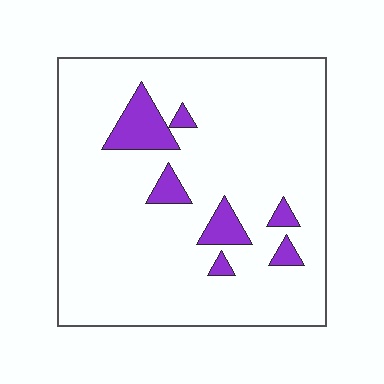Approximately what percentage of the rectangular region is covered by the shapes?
Approximately 10%.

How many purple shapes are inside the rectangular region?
7.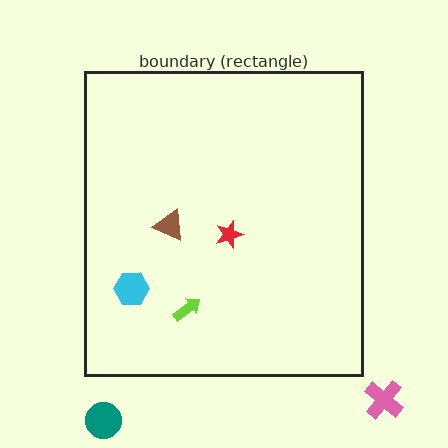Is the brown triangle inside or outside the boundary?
Inside.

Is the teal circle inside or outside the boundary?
Outside.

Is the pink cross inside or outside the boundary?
Outside.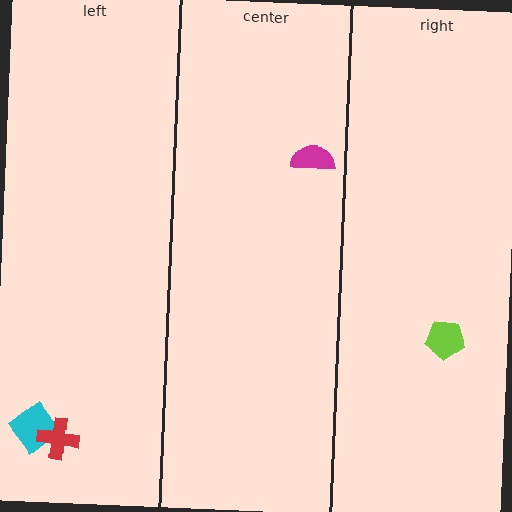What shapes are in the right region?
The lime pentagon.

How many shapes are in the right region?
1.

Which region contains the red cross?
The left region.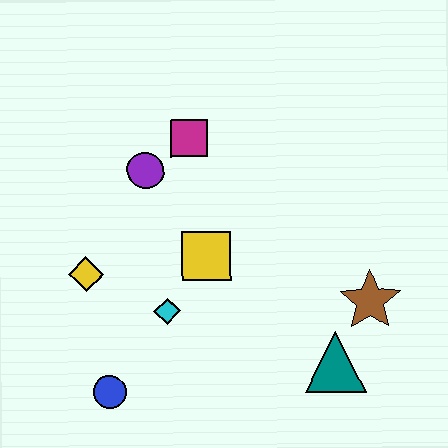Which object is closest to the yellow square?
The cyan diamond is closest to the yellow square.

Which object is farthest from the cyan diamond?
The brown star is farthest from the cyan diamond.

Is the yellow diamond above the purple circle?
No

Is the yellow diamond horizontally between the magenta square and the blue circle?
No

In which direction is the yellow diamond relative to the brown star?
The yellow diamond is to the left of the brown star.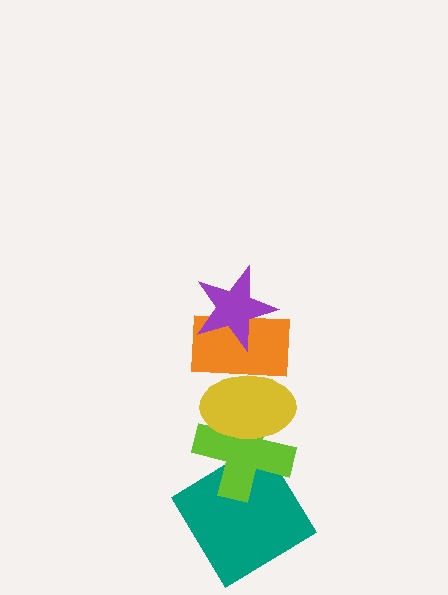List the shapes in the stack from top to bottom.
From top to bottom: the purple star, the orange rectangle, the yellow ellipse, the lime cross, the teal diamond.